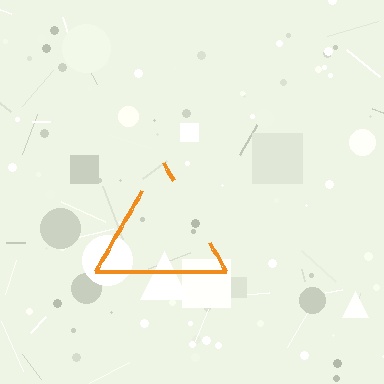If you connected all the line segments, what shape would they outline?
They would outline a triangle.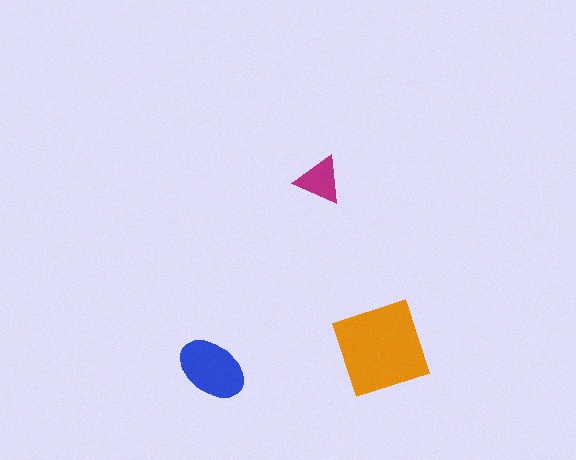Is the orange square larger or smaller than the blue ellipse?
Larger.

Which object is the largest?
The orange square.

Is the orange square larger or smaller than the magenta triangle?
Larger.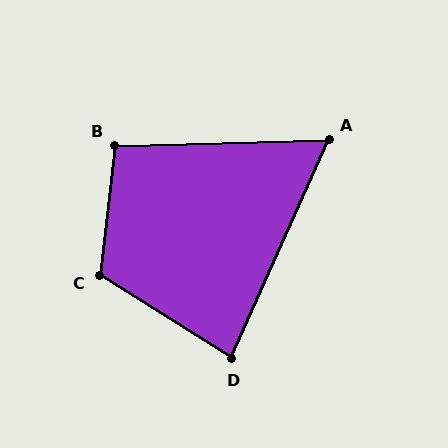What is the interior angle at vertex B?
Approximately 98 degrees (obtuse).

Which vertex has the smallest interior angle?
A, at approximately 65 degrees.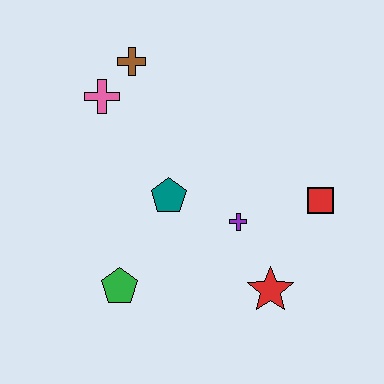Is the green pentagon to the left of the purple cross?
Yes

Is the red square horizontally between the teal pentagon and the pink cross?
No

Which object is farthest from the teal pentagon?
The red square is farthest from the teal pentagon.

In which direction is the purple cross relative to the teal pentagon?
The purple cross is to the right of the teal pentagon.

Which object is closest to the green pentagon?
The teal pentagon is closest to the green pentagon.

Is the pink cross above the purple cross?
Yes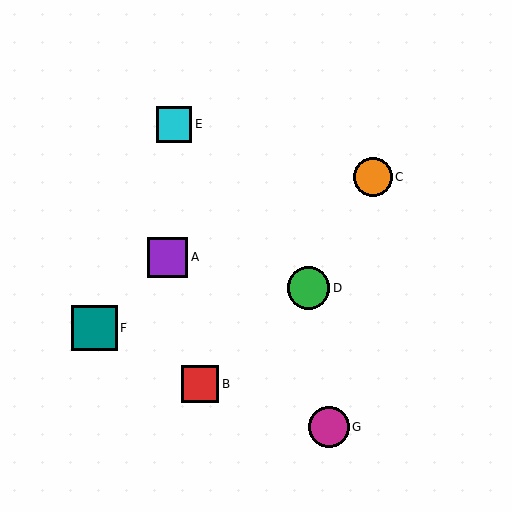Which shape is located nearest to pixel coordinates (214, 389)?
The red square (labeled B) at (200, 384) is nearest to that location.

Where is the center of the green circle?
The center of the green circle is at (308, 288).